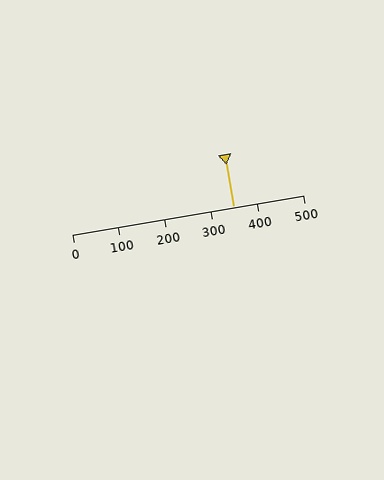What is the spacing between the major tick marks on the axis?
The major ticks are spaced 100 apart.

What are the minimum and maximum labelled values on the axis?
The axis runs from 0 to 500.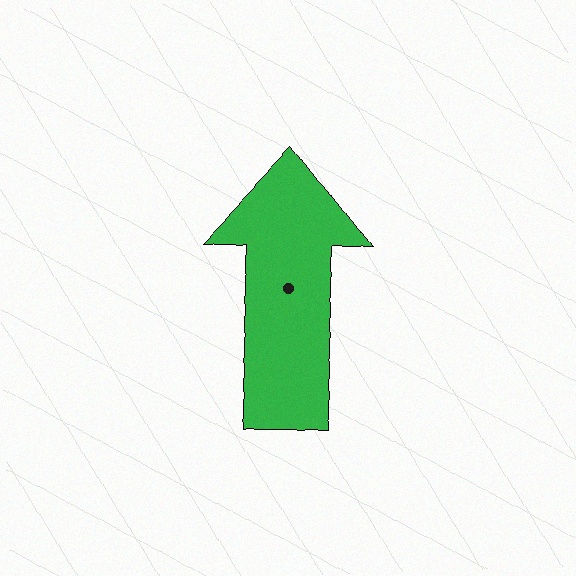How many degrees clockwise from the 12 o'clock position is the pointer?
Approximately 3 degrees.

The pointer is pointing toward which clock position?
Roughly 12 o'clock.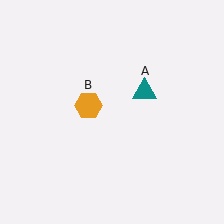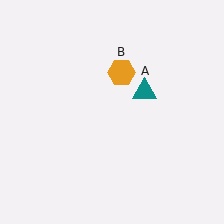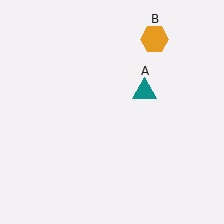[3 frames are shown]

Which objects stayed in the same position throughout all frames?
Teal triangle (object A) remained stationary.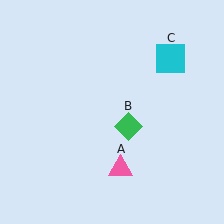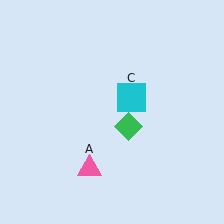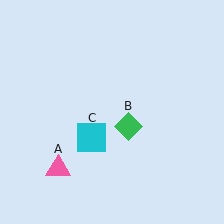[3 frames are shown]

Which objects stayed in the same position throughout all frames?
Green diamond (object B) remained stationary.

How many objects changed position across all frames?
2 objects changed position: pink triangle (object A), cyan square (object C).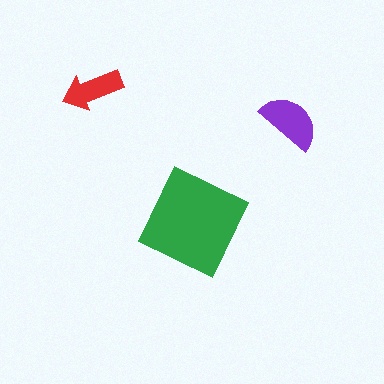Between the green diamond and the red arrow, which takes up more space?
The green diamond.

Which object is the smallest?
The red arrow.